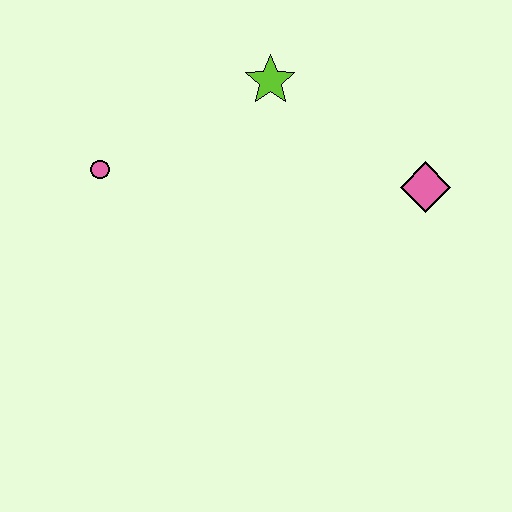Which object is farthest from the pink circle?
The pink diamond is farthest from the pink circle.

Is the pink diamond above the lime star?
No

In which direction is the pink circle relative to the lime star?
The pink circle is to the left of the lime star.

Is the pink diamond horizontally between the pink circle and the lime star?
No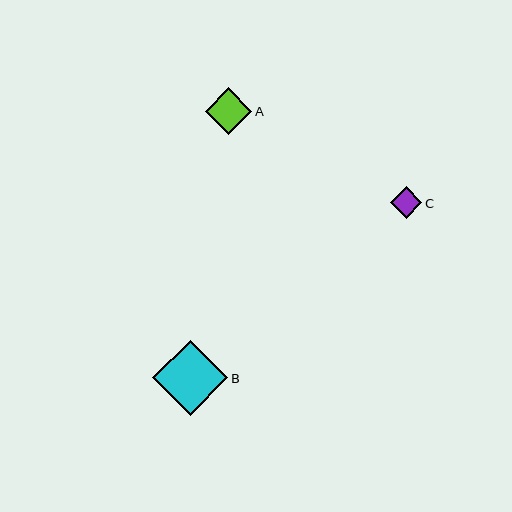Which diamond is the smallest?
Diamond C is the smallest with a size of approximately 31 pixels.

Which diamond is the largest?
Diamond B is the largest with a size of approximately 75 pixels.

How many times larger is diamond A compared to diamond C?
Diamond A is approximately 1.5 times the size of diamond C.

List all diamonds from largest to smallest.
From largest to smallest: B, A, C.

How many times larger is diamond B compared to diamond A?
Diamond B is approximately 1.6 times the size of diamond A.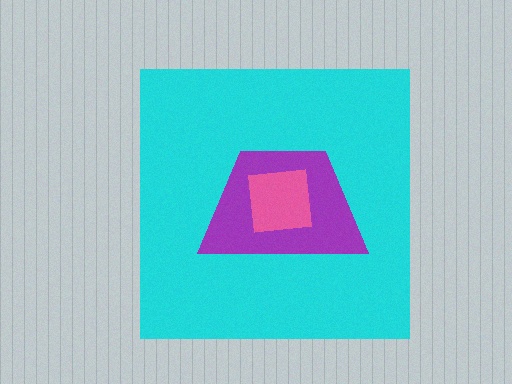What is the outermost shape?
The cyan square.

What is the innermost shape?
The pink square.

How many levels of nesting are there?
3.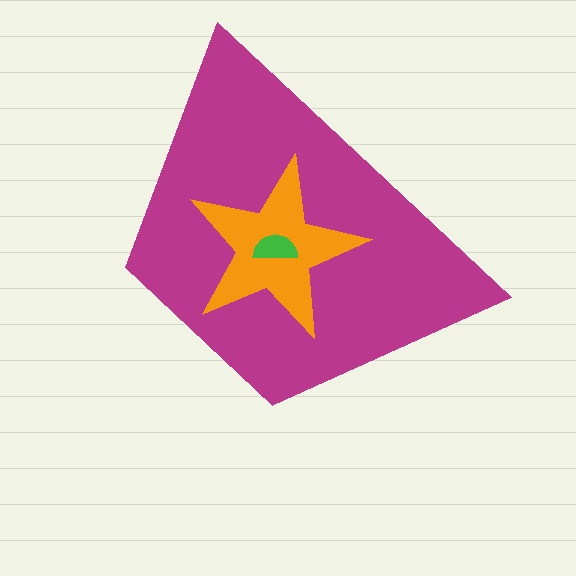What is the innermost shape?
The green semicircle.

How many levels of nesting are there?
3.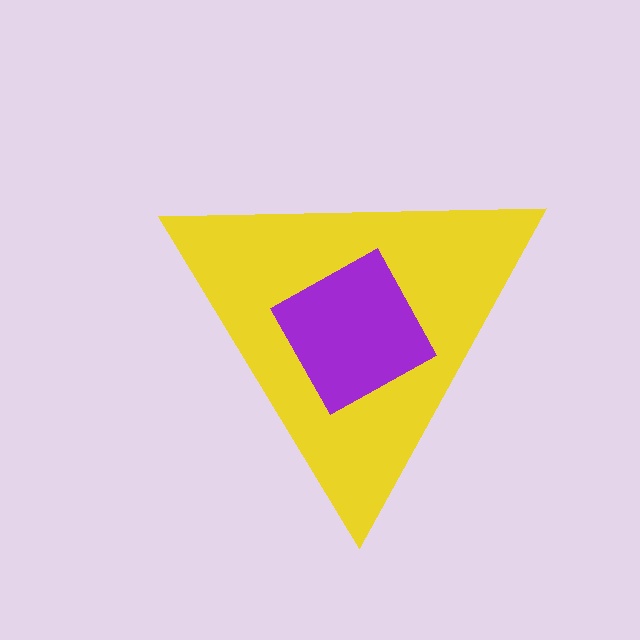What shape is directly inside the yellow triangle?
The purple diamond.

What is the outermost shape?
The yellow triangle.